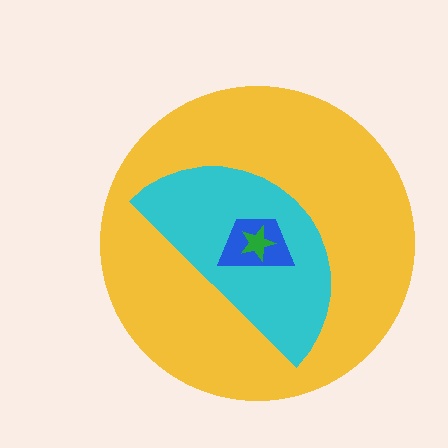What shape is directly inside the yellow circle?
The cyan semicircle.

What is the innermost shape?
The green star.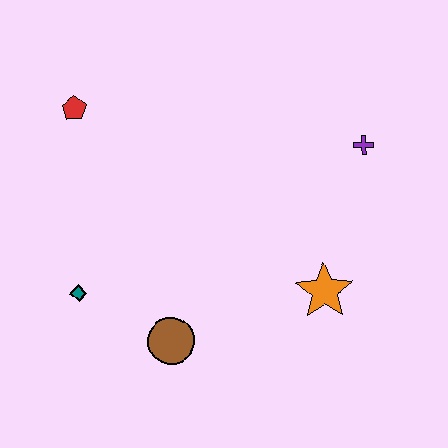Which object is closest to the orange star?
The purple cross is closest to the orange star.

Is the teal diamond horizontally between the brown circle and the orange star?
No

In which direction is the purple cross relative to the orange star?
The purple cross is above the orange star.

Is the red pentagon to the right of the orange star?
No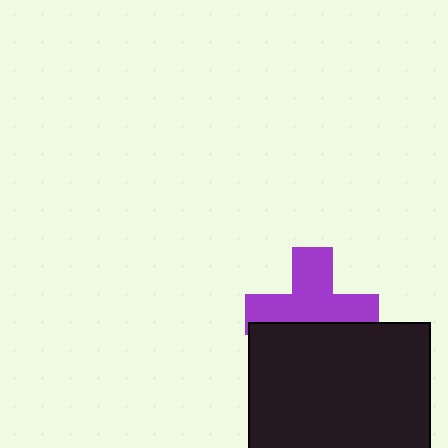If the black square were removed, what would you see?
You would see the complete purple cross.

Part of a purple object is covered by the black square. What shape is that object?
It is a cross.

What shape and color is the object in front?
The object in front is a black square.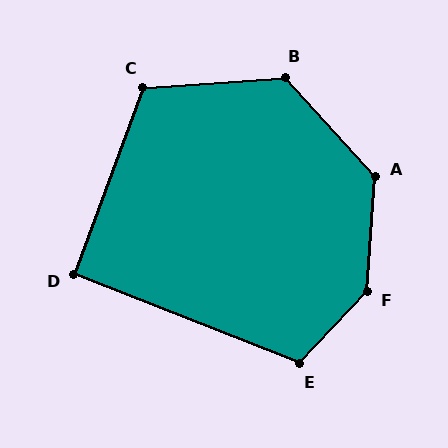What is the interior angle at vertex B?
Approximately 128 degrees (obtuse).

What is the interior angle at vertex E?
Approximately 112 degrees (obtuse).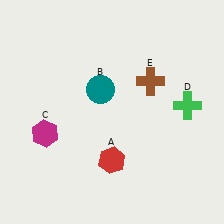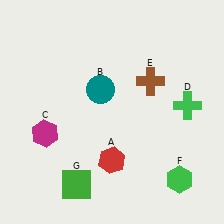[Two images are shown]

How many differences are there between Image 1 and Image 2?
There are 2 differences between the two images.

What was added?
A green hexagon (F), a green square (G) were added in Image 2.